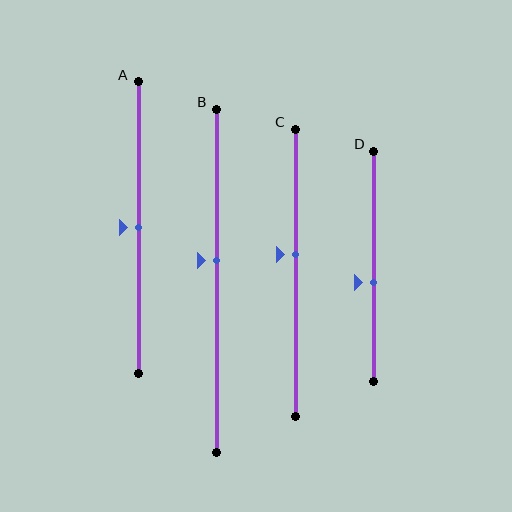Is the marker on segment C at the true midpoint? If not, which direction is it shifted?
No, the marker on segment C is shifted upward by about 6% of the segment length.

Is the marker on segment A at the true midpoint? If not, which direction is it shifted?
Yes, the marker on segment A is at the true midpoint.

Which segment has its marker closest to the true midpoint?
Segment A has its marker closest to the true midpoint.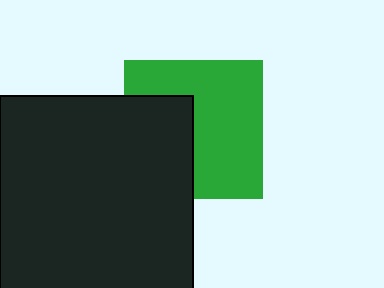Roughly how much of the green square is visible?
About half of it is visible (roughly 63%).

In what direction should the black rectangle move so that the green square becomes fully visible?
The black rectangle should move left. That is the shortest direction to clear the overlap and leave the green square fully visible.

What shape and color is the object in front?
The object in front is a black rectangle.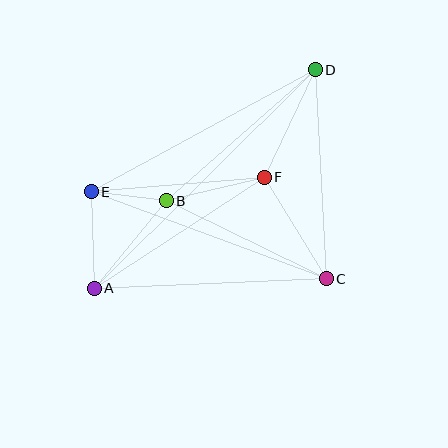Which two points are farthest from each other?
Points A and D are farthest from each other.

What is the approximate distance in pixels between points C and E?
The distance between C and E is approximately 251 pixels.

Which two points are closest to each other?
Points B and E are closest to each other.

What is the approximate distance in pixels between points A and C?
The distance between A and C is approximately 233 pixels.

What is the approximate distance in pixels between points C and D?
The distance between C and D is approximately 210 pixels.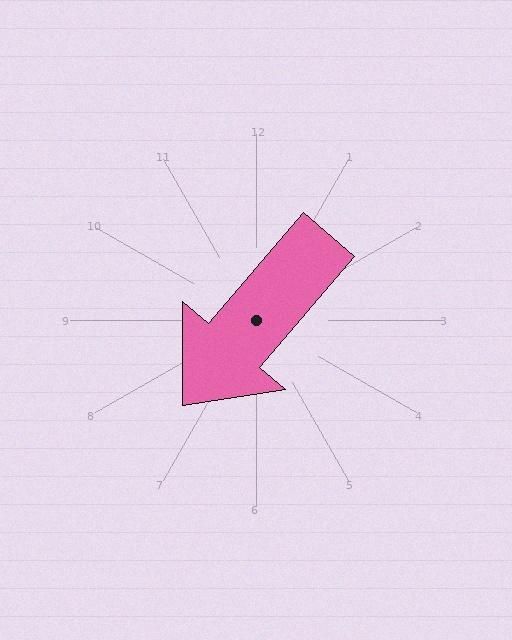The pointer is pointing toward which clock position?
Roughly 7 o'clock.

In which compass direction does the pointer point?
Southwest.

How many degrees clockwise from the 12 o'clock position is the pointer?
Approximately 220 degrees.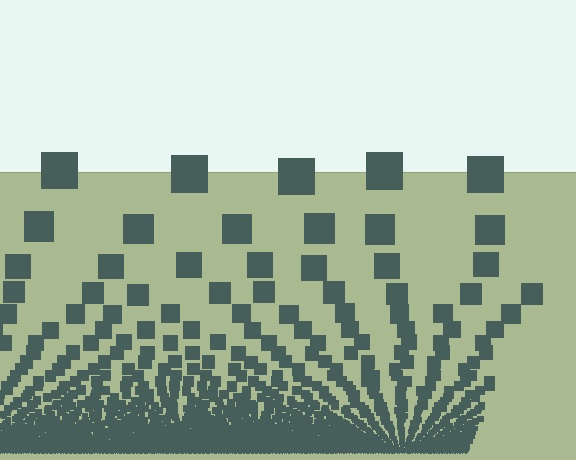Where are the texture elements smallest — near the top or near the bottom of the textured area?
Near the bottom.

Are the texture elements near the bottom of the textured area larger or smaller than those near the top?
Smaller. The gradient is inverted — elements near the bottom are smaller and denser.